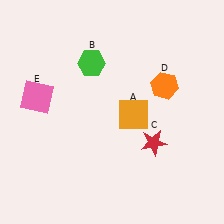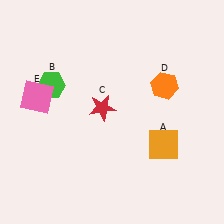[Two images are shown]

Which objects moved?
The objects that moved are: the orange square (A), the green hexagon (B), the red star (C).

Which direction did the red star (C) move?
The red star (C) moved left.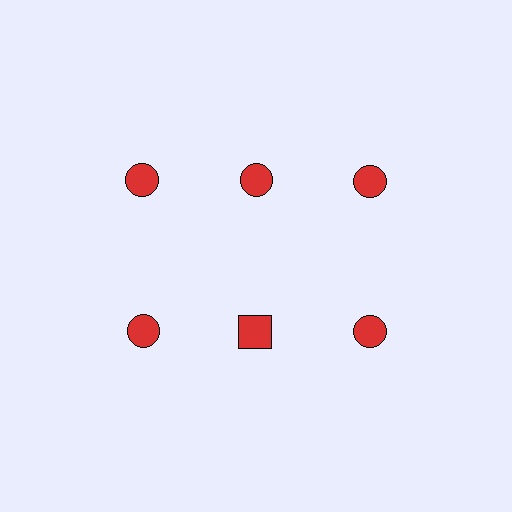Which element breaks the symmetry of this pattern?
The red square in the second row, second from left column breaks the symmetry. All other shapes are red circles.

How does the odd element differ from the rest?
It has a different shape: square instead of circle.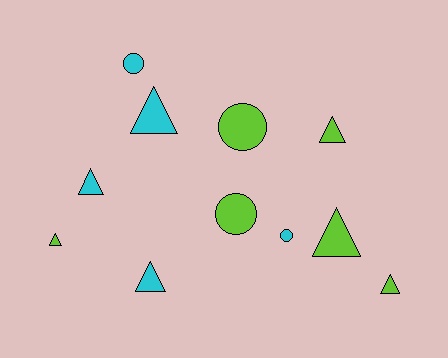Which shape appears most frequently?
Triangle, with 7 objects.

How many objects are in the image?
There are 11 objects.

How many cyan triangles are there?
There are 3 cyan triangles.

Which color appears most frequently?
Lime, with 6 objects.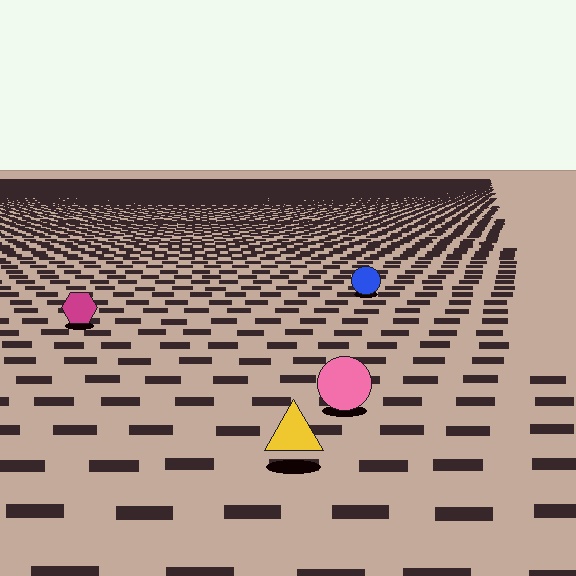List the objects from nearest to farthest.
From nearest to farthest: the yellow triangle, the pink circle, the magenta hexagon, the blue circle.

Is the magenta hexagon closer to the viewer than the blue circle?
Yes. The magenta hexagon is closer — you can tell from the texture gradient: the ground texture is coarser near it.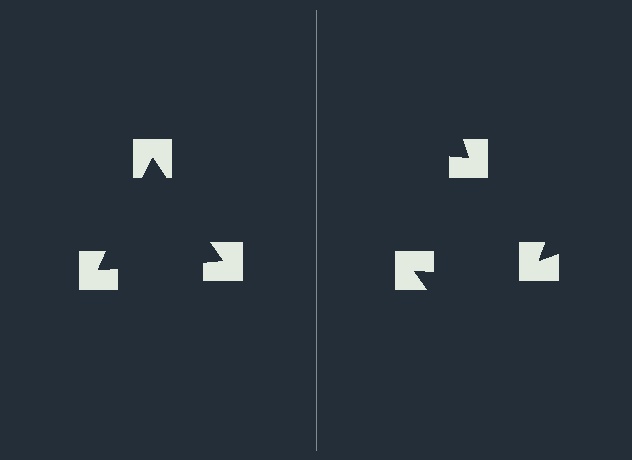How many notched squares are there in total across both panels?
6 — 3 on each side.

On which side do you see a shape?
An illusory triangle appears on the left side. On the right side the wedge cuts are rotated, so no coherent shape forms.